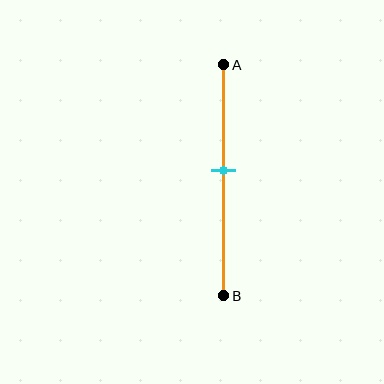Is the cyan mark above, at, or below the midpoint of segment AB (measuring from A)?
The cyan mark is above the midpoint of segment AB.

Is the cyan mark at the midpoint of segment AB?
No, the mark is at about 45% from A, not at the 50% midpoint.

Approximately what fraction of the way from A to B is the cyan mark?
The cyan mark is approximately 45% of the way from A to B.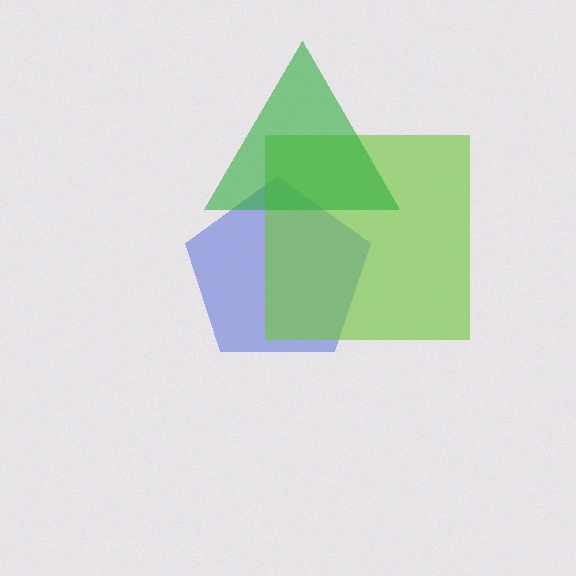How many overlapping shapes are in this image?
There are 3 overlapping shapes in the image.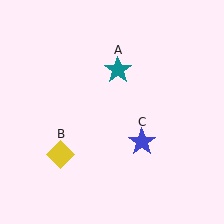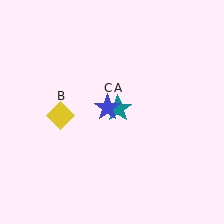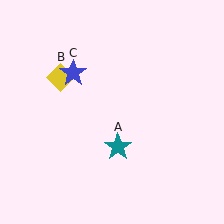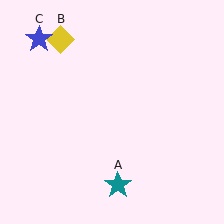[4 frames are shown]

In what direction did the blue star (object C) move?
The blue star (object C) moved up and to the left.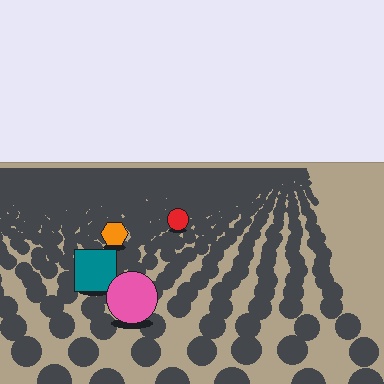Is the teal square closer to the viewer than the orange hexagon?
Yes. The teal square is closer — you can tell from the texture gradient: the ground texture is coarser near it.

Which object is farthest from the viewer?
The red circle is farthest from the viewer. It appears smaller and the ground texture around it is denser.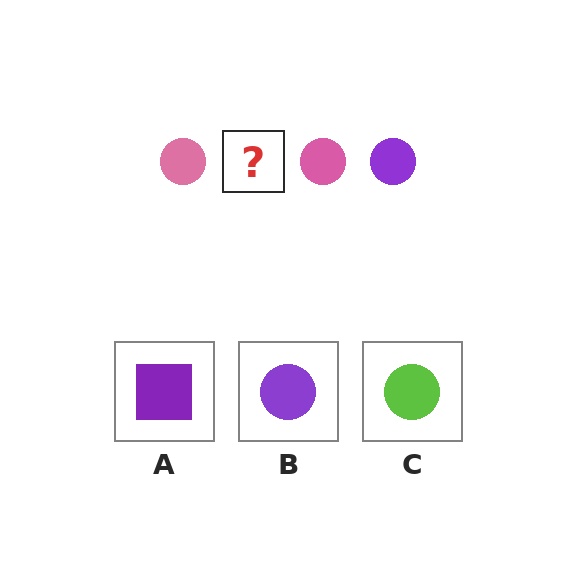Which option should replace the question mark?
Option B.